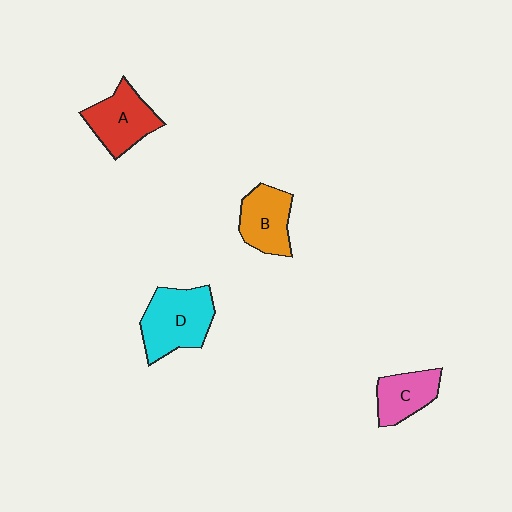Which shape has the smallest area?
Shape C (pink).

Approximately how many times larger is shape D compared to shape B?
Approximately 1.4 times.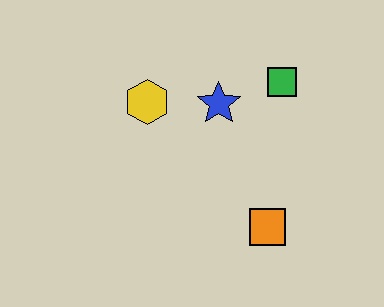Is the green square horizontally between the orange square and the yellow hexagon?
No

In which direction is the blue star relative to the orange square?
The blue star is above the orange square.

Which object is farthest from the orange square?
The yellow hexagon is farthest from the orange square.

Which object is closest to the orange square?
The blue star is closest to the orange square.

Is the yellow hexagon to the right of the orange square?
No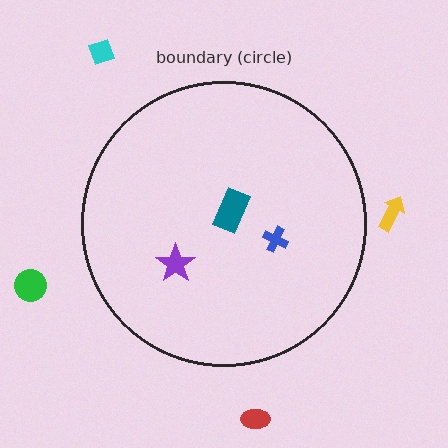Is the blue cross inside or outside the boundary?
Inside.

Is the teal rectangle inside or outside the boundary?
Inside.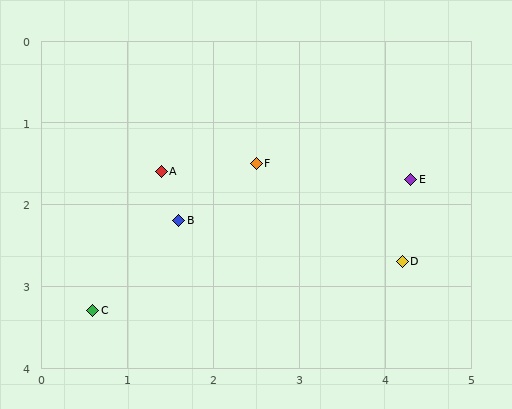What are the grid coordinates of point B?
Point B is at approximately (1.6, 2.2).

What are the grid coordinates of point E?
Point E is at approximately (4.3, 1.7).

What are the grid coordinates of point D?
Point D is at approximately (4.2, 2.7).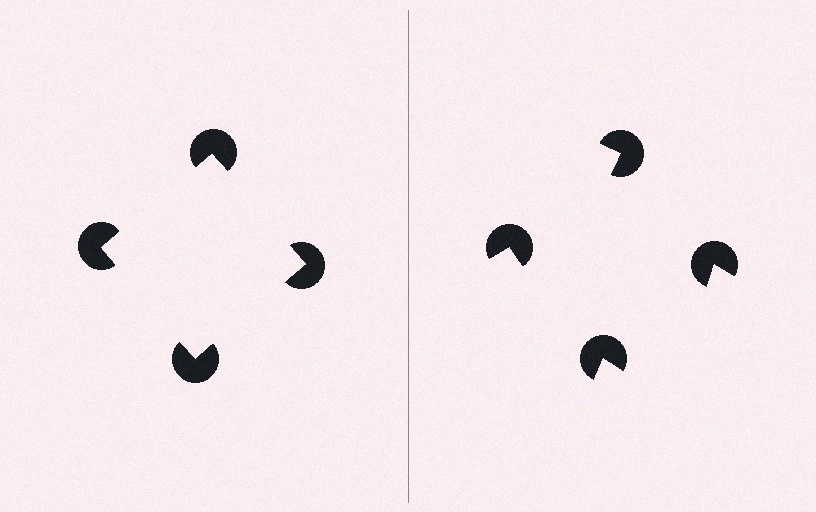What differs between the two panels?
The pac-man discs are positioned identically on both sides; only the wedge orientations differ. On the left they align to a square; on the right they are misaligned.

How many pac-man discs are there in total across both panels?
8 — 4 on each side.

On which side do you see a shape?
An illusory square appears on the left side. On the right side the wedge cuts are rotated, so no coherent shape forms.